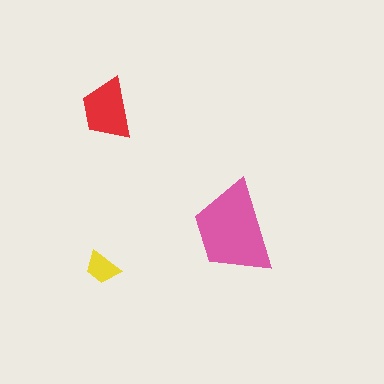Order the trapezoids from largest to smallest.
the pink one, the red one, the yellow one.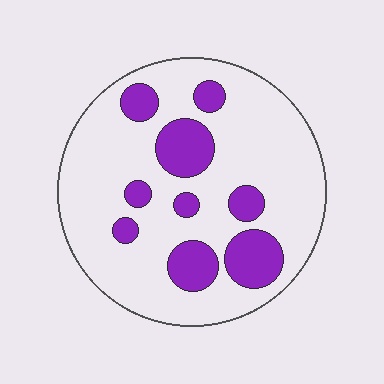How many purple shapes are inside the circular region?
9.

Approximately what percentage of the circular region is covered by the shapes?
Approximately 20%.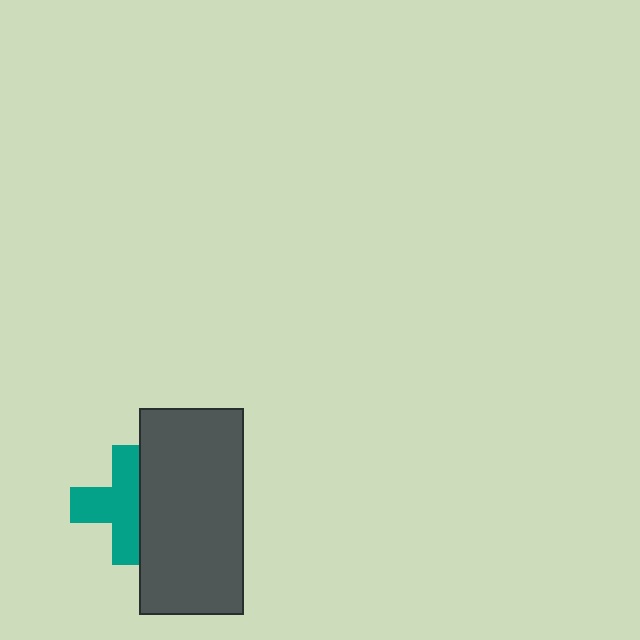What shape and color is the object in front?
The object in front is a dark gray rectangle.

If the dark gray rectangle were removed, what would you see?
You would see the complete teal cross.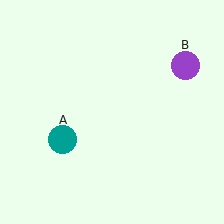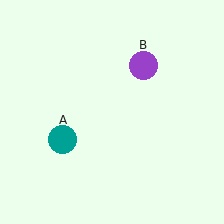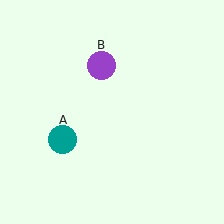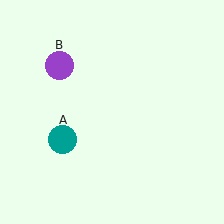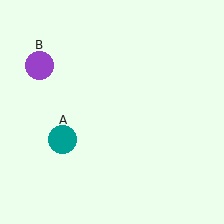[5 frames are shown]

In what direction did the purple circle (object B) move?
The purple circle (object B) moved left.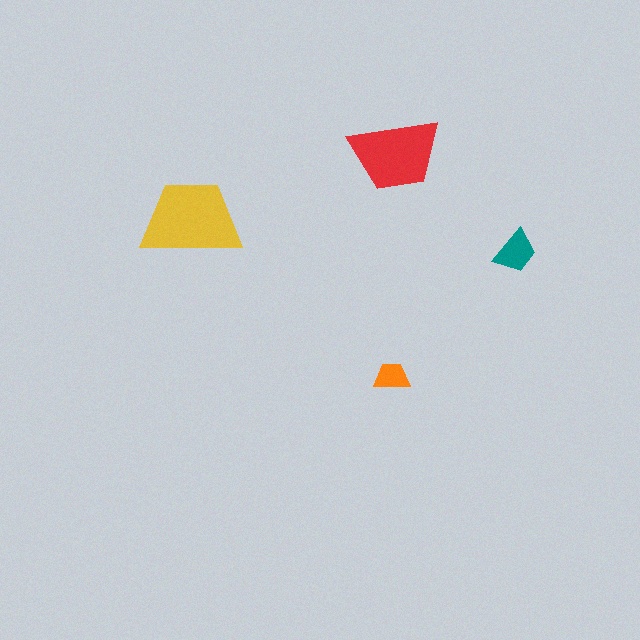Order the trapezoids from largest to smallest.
the yellow one, the red one, the teal one, the orange one.